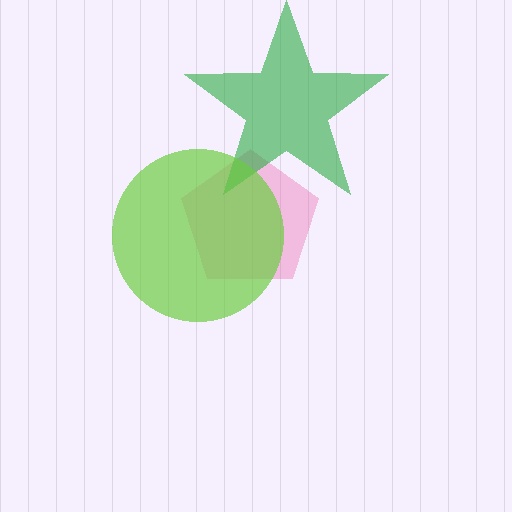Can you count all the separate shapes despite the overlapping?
Yes, there are 3 separate shapes.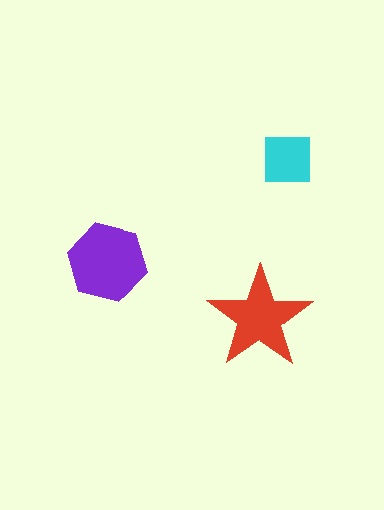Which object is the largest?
The purple hexagon.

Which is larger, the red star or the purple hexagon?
The purple hexagon.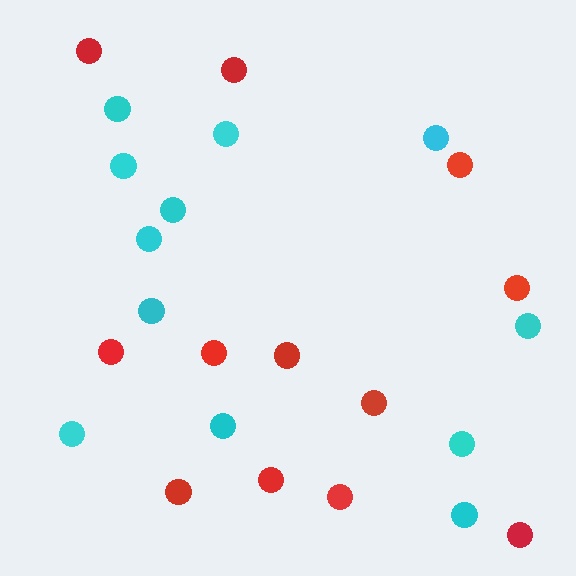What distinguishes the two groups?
There are 2 groups: one group of red circles (12) and one group of cyan circles (12).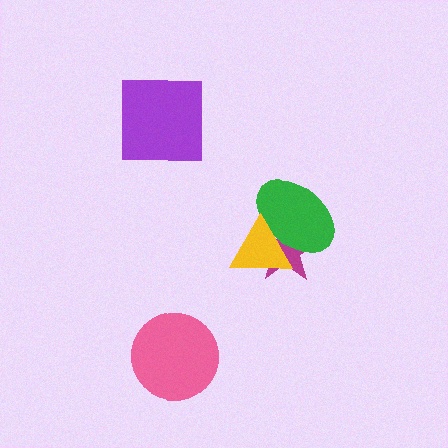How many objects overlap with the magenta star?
2 objects overlap with the magenta star.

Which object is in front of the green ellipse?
The yellow triangle is in front of the green ellipse.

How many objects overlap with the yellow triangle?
2 objects overlap with the yellow triangle.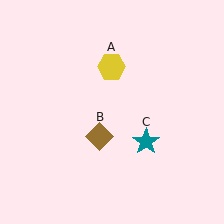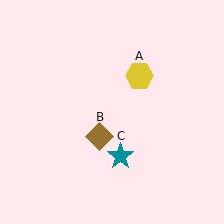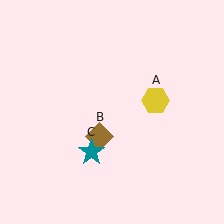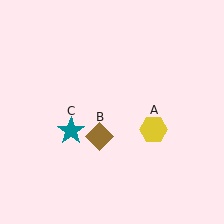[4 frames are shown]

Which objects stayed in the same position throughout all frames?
Brown diamond (object B) remained stationary.